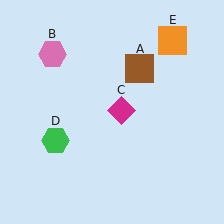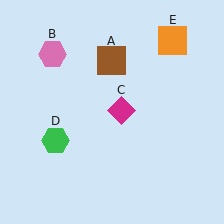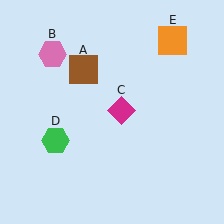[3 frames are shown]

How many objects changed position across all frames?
1 object changed position: brown square (object A).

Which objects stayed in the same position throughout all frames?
Pink hexagon (object B) and magenta diamond (object C) and green hexagon (object D) and orange square (object E) remained stationary.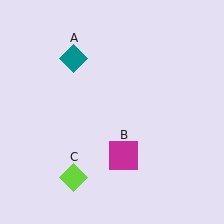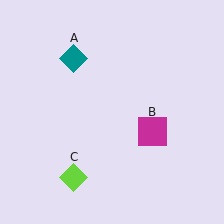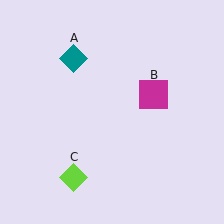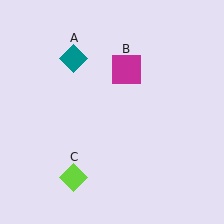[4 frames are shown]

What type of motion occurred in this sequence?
The magenta square (object B) rotated counterclockwise around the center of the scene.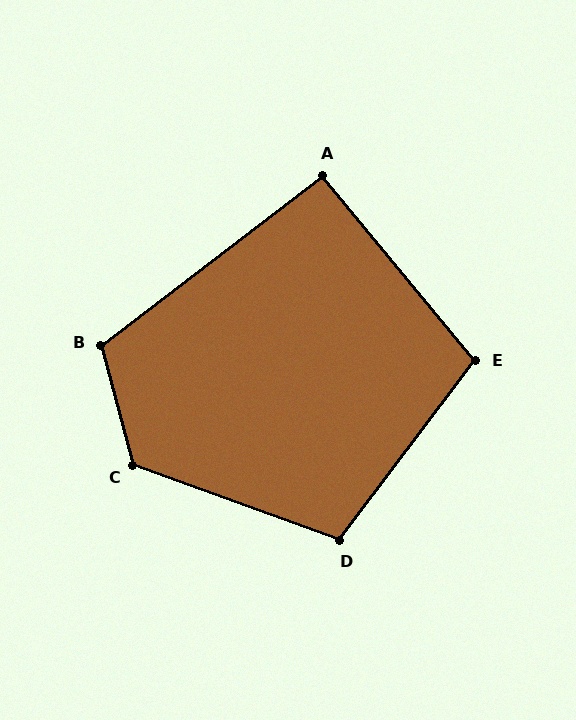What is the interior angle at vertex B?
Approximately 112 degrees (obtuse).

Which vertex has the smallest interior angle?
A, at approximately 92 degrees.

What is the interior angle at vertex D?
Approximately 107 degrees (obtuse).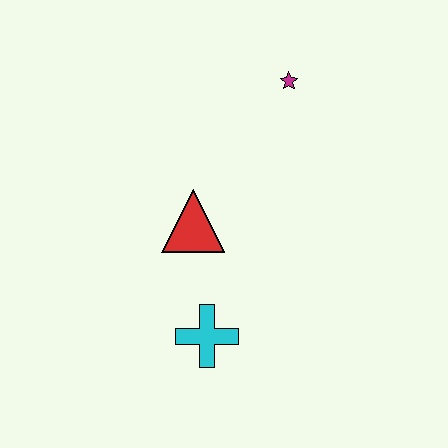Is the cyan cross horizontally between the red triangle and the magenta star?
Yes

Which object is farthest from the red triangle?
The magenta star is farthest from the red triangle.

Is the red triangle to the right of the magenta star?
No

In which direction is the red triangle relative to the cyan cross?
The red triangle is above the cyan cross.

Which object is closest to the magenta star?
The red triangle is closest to the magenta star.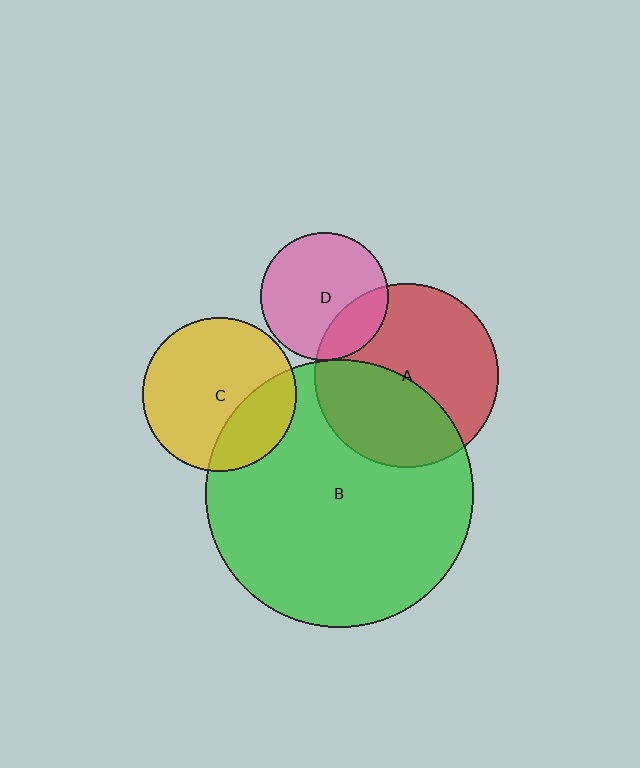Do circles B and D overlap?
Yes.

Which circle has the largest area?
Circle B (green).